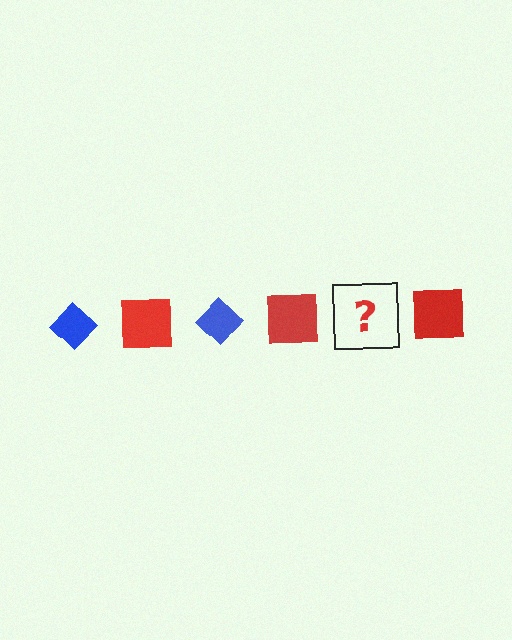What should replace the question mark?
The question mark should be replaced with a blue diamond.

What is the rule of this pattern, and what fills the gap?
The rule is that the pattern alternates between blue diamond and red square. The gap should be filled with a blue diamond.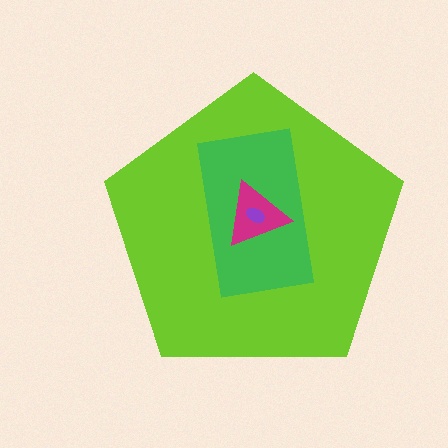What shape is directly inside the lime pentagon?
The green rectangle.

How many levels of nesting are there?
4.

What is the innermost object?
The purple ellipse.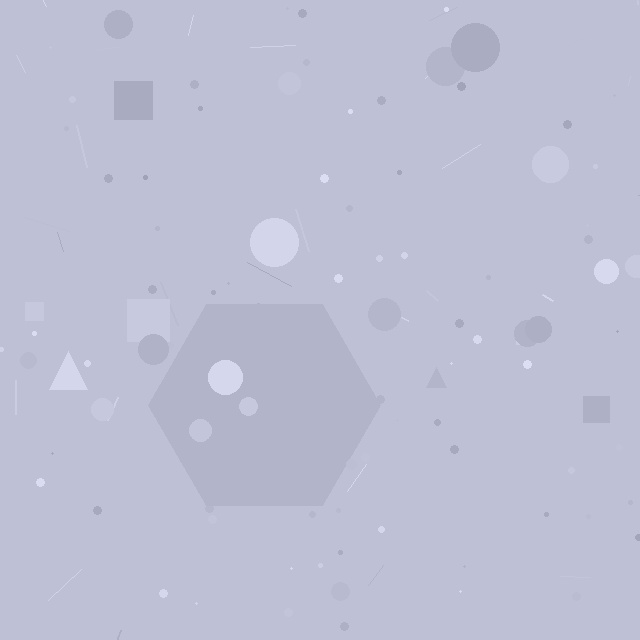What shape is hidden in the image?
A hexagon is hidden in the image.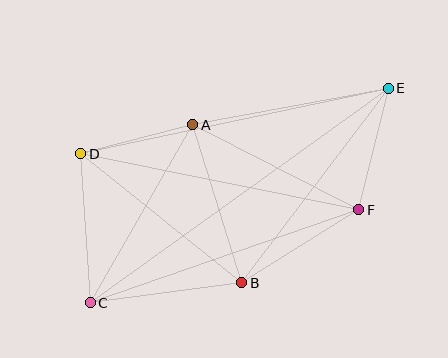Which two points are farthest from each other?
Points C and E are farthest from each other.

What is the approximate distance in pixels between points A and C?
The distance between A and C is approximately 205 pixels.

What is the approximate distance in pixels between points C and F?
The distance between C and F is approximately 284 pixels.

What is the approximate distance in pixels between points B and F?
The distance between B and F is approximately 138 pixels.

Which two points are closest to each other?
Points A and D are closest to each other.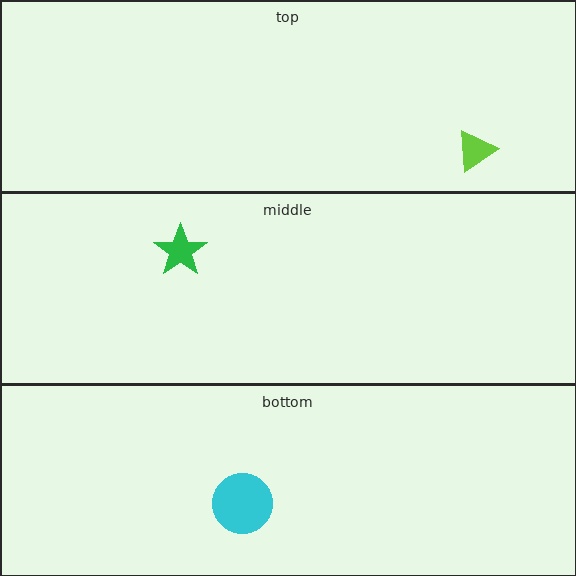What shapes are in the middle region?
The green star.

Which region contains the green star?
The middle region.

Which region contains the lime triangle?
The top region.